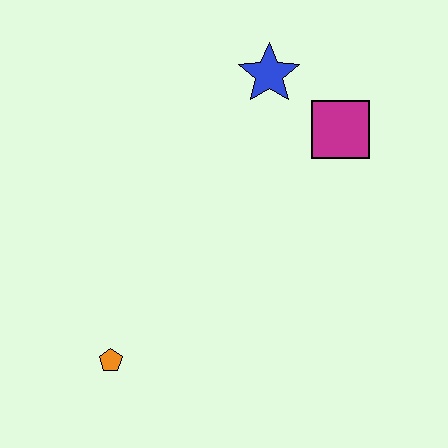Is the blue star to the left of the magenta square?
Yes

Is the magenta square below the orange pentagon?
No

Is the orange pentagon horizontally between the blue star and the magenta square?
No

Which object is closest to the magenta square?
The blue star is closest to the magenta square.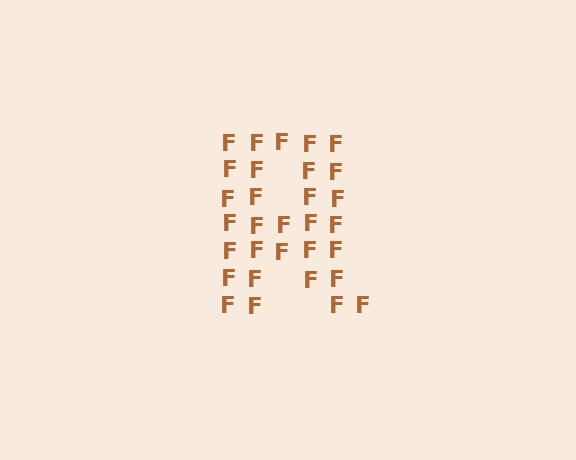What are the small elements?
The small elements are letter F's.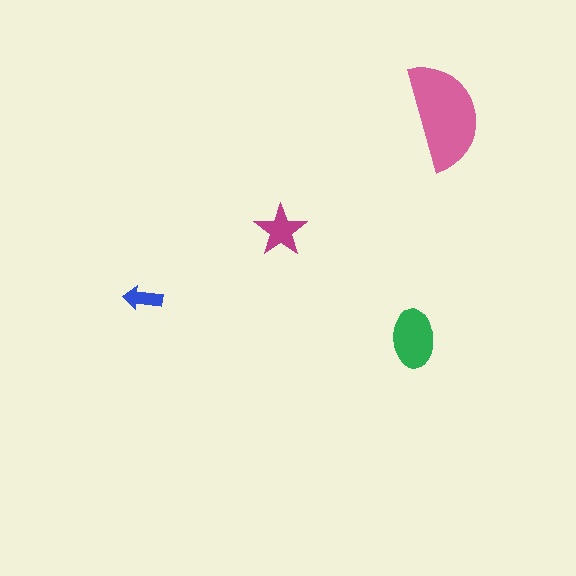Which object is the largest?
The pink semicircle.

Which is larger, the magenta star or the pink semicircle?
The pink semicircle.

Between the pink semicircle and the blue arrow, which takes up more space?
The pink semicircle.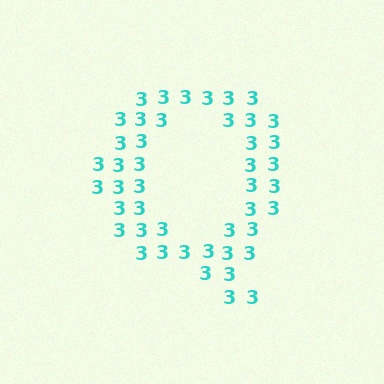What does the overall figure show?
The overall figure shows the letter Q.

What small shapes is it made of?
It is made of small digit 3's.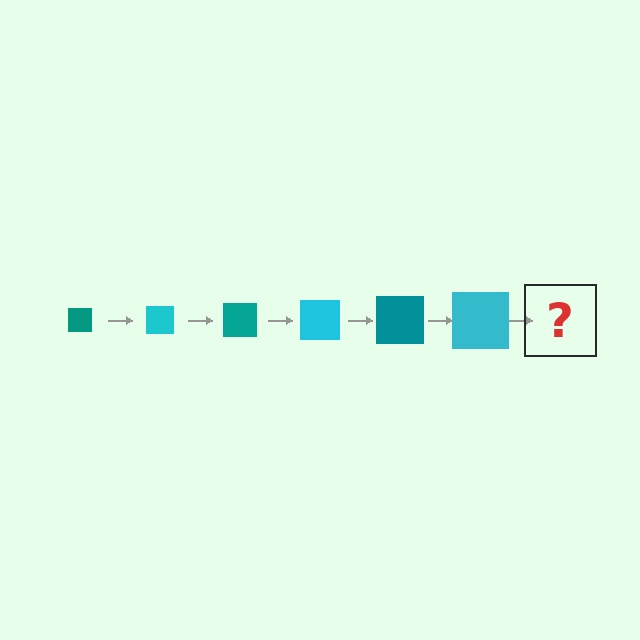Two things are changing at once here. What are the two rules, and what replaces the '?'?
The two rules are that the square grows larger each step and the color cycles through teal and cyan. The '?' should be a teal square, larger than the previous one.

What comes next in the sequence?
The next element should be a teal square, larger than the previous one.